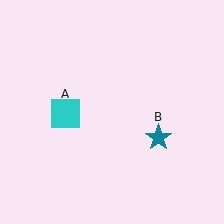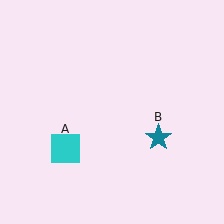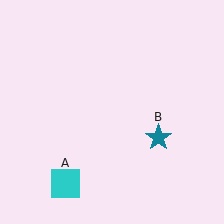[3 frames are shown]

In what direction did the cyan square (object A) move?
The cyan square (object A) moved down.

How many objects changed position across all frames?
1 object changed position: cyan square (object A).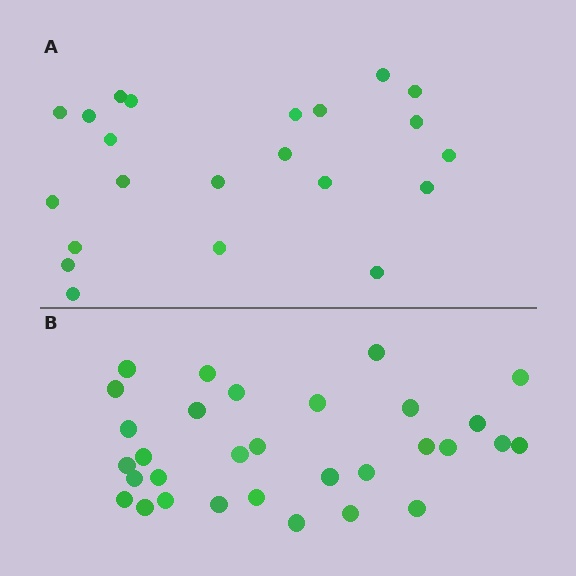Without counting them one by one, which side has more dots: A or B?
Region B (the bottom region) has more dots.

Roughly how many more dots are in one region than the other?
Region B has roughly 8 or so more dots than region A.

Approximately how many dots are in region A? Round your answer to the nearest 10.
About 20 dots. (The exact count is 22, which rounds to 20.)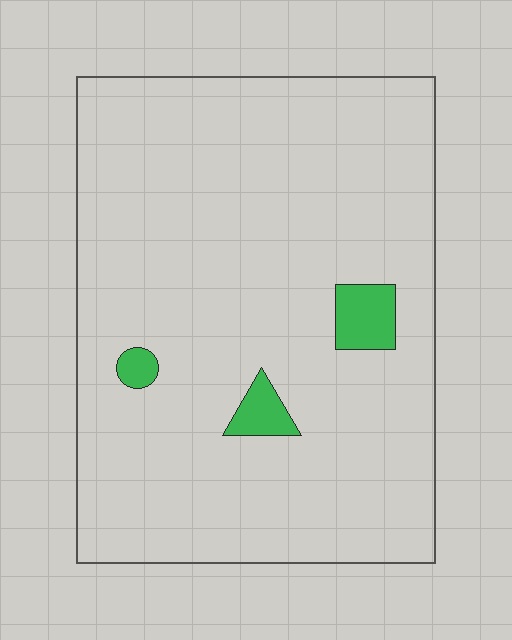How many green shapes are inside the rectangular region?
3.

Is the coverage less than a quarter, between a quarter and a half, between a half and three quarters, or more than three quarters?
Less than a quarter.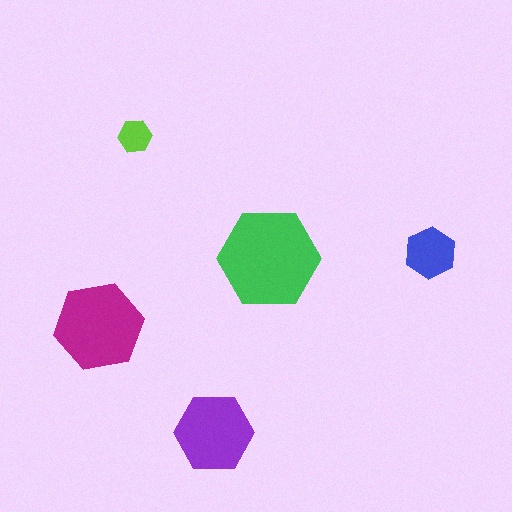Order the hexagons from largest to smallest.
the green one, the magenta one, the purple one, the blue one, the lime one.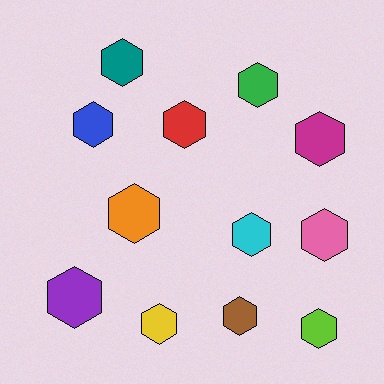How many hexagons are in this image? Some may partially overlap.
There are 12 hexagons.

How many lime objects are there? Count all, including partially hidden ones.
There is 1 lime object.